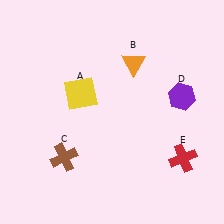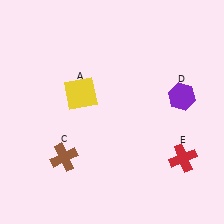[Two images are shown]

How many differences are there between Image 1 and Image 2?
There is 1 difference between the two images.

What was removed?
The orange triangle (B) was removed in Image 2.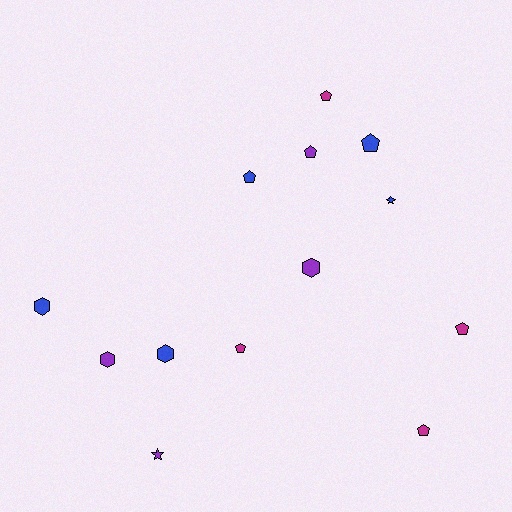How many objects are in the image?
There are 13 objects.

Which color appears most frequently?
Blue, with 5 objects.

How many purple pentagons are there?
There is 1 purple pentagon.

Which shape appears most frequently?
Pentagon, with 7 objects.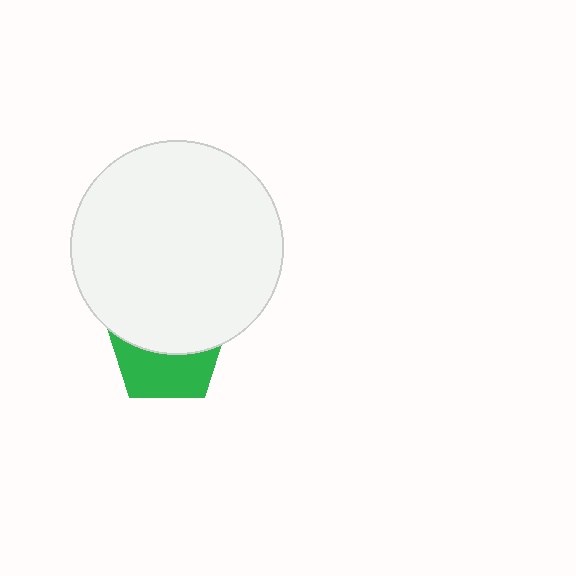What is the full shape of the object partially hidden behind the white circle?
The partially hidden object is a green pentagon.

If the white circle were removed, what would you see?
You would see the complete green pentagon.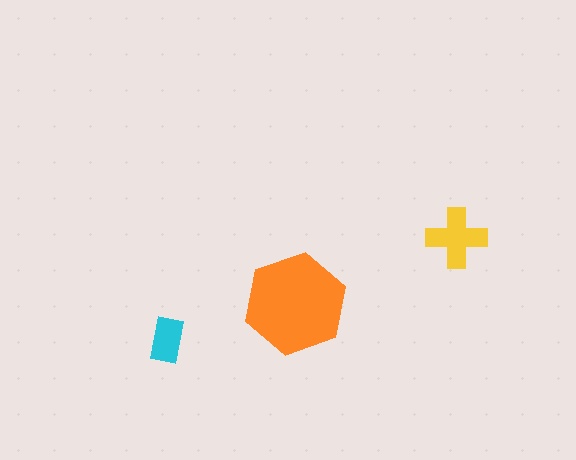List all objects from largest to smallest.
The orange hexagon, the yellow cross, the cyan rectangle.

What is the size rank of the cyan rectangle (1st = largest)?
3rd.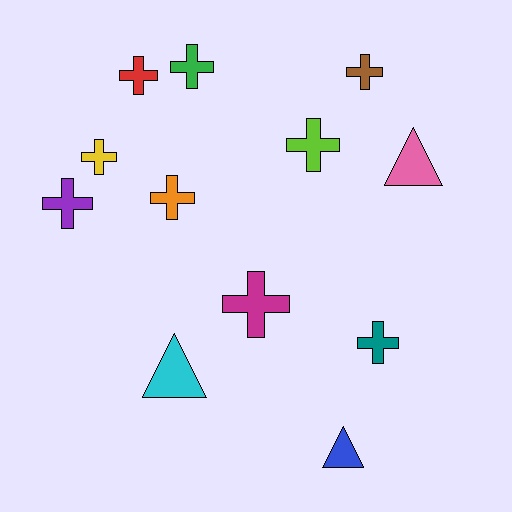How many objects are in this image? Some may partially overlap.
There are 12 objects.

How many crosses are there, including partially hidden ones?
There are 9 crosses.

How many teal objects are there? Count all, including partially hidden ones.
There is 1 teal object.